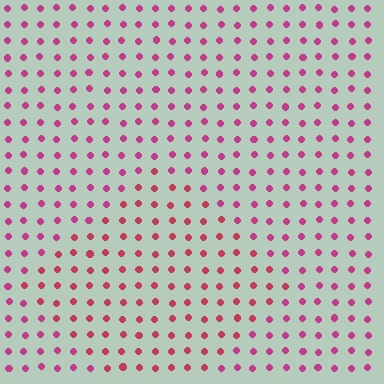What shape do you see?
I see a diamond.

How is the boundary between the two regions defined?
The boundary is defined purely by a slight shift in hue (about 25 degrees). Spacing, size, and orientation are identical on both sides.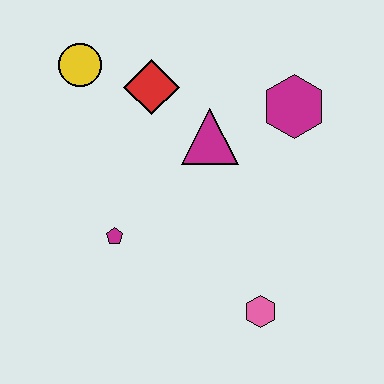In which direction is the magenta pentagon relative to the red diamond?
The magenta pentagon is below the red diamond.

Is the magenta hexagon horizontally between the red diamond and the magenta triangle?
No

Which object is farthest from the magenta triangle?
The pink hexagon is farthest from the magenta triangle.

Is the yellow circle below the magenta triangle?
No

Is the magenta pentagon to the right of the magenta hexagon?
No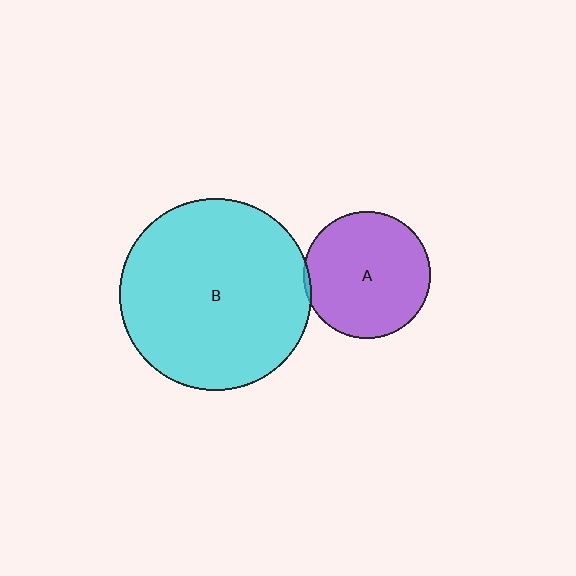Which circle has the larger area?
Circle B (cyan).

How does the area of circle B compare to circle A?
Approximately 2.3 times.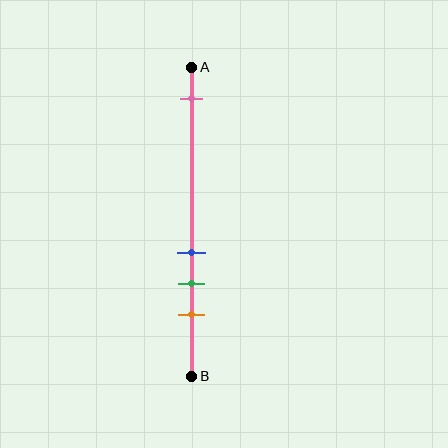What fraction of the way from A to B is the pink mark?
The pink mark is approximately 10% (0.1) of the way from A to B.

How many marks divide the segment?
There are 4 marks dividing the segment.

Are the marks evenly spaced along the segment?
No, the marks are not evenly spaced.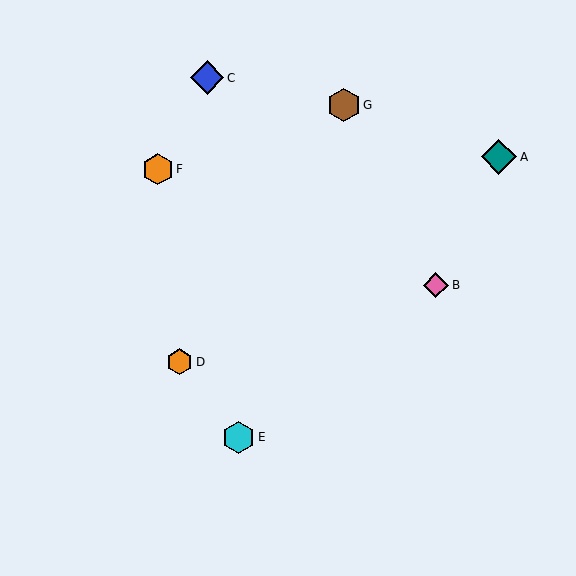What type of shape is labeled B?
Shape B is a pink diamond.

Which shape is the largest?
The teal diamond (labeled A) is the largest.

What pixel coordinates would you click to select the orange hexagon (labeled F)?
Click at (158, 169) to select the orange hexagon F.